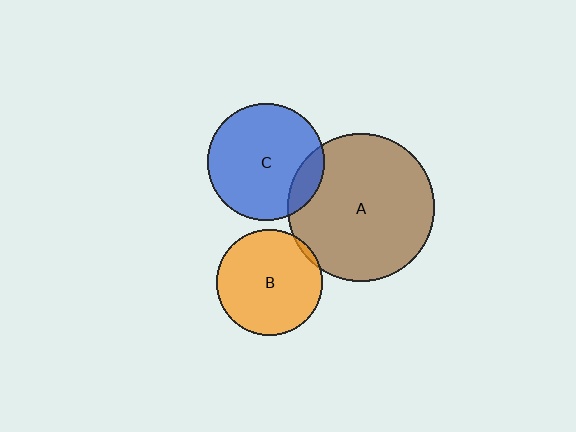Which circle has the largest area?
Circle A (brown).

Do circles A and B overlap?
Yes.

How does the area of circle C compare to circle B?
Approximately 1.2 times.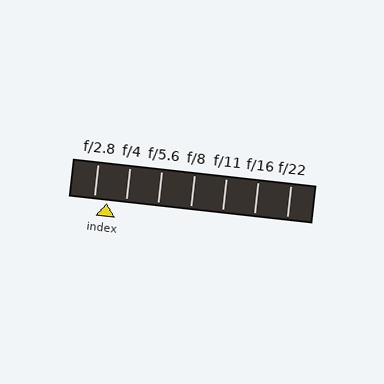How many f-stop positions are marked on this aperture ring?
There are 7 f-stop positions marked.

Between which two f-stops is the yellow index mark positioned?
The index mark is between f/2.8 and f/4.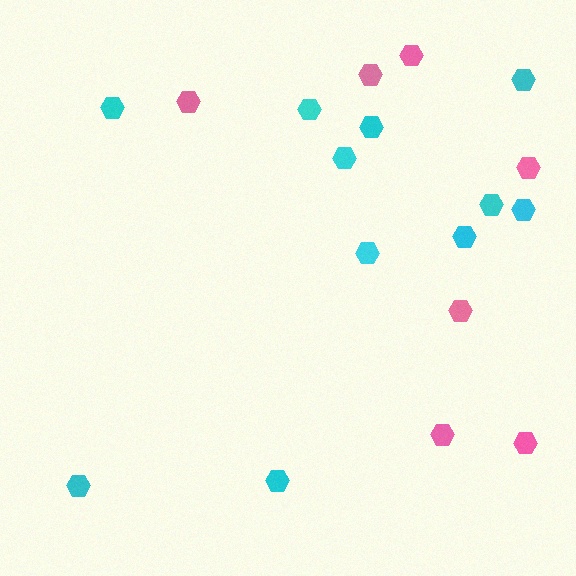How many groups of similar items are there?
There are 2 groups: one group of cyan hexagons (11) and one group of pink hexagons (7).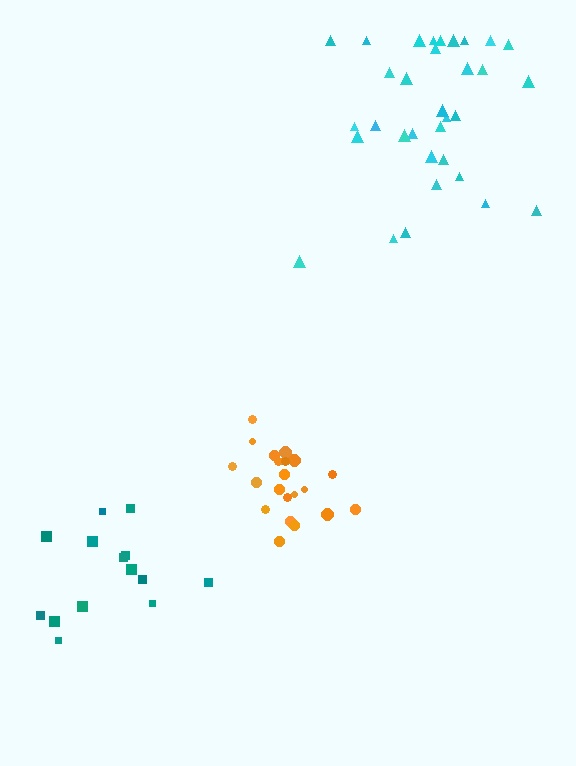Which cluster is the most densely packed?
Orange.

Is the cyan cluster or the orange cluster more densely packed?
Orange.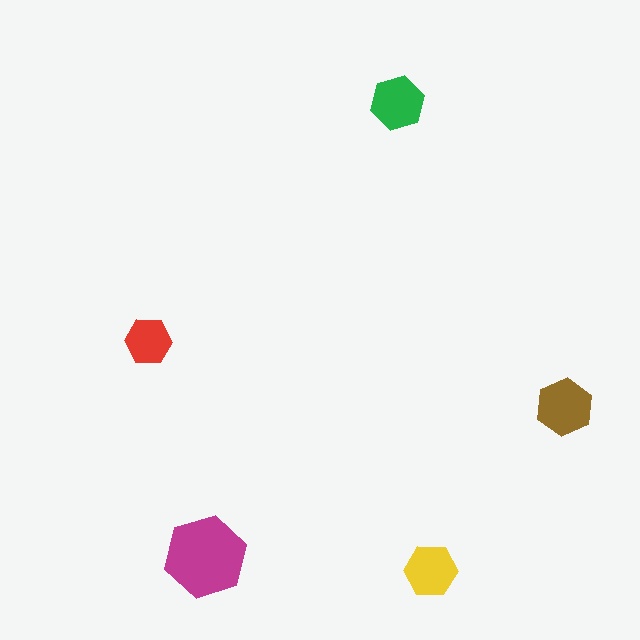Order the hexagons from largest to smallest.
the magenta one, the brown one, the green one, the yellow one, the red one.